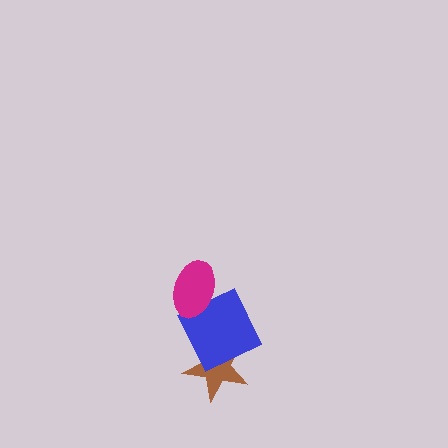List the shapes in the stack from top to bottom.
From top to bottom: the magenta ellipse, the blue square, the brown star.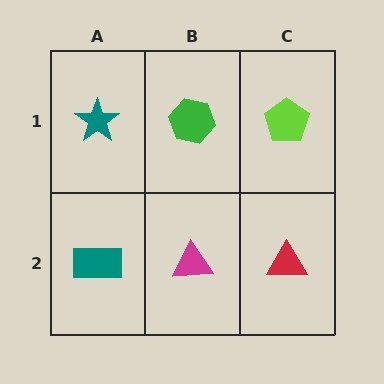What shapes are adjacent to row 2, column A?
A teal star (row 1, column A), a magenta triangle (row 2, column B).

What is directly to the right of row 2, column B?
A red triangle.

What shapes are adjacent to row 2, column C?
A lime pentagon (row 1, column C), a magenta triangle (row 2, column B).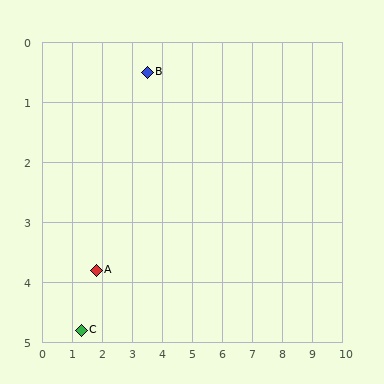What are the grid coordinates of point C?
Point C is at approximately (1.3, 4.8).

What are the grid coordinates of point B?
Point B is at approximately (3.5, 0.5).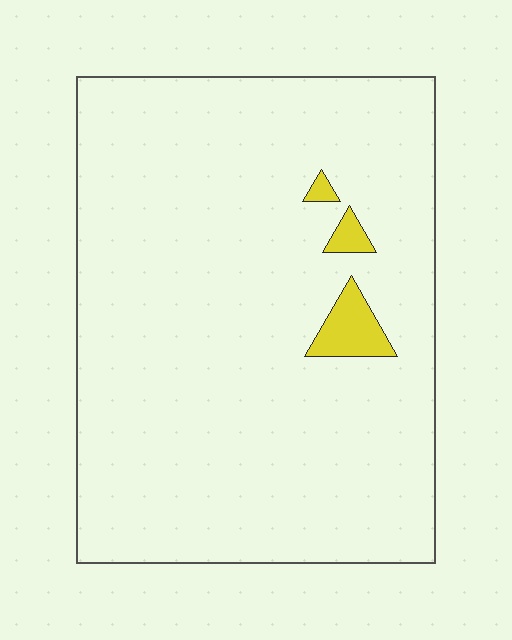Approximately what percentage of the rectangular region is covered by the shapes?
Approximately 5%.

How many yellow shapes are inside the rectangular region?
3.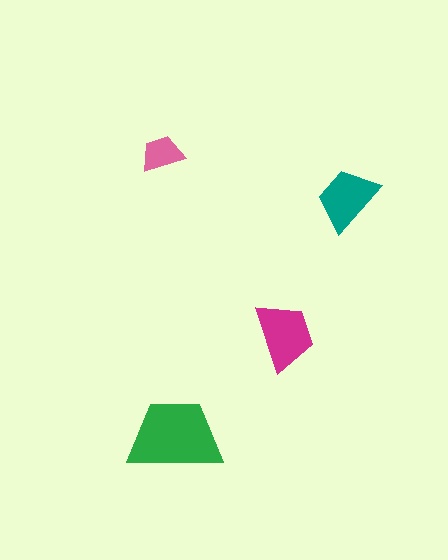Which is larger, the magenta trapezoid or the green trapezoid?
The green one.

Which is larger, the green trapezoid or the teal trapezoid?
The green one.